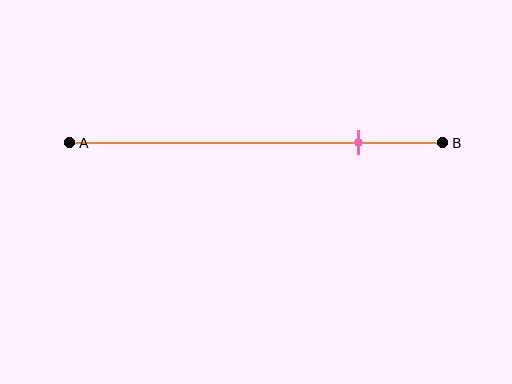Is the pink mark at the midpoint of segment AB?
No, the mark is at about 75% from A, not at the 50% midpoint.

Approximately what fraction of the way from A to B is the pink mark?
The pink mark is approximately 75% of the way from A to B.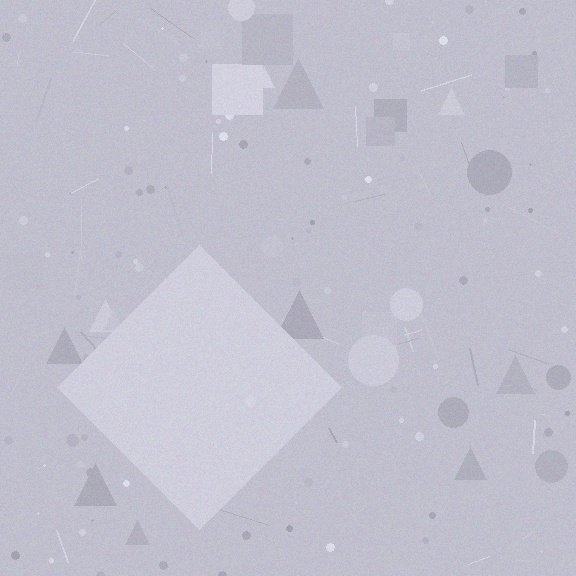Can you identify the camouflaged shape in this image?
The camouflaged shape is a diamond.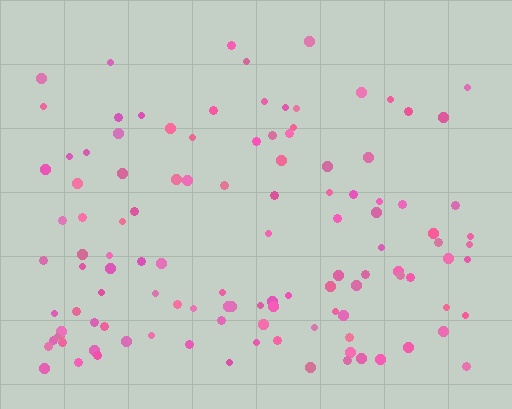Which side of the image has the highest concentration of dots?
The bottom.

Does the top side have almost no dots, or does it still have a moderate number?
Still a moderate number, just noticeably fewer than the bottom.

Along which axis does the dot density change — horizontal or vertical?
Vertical.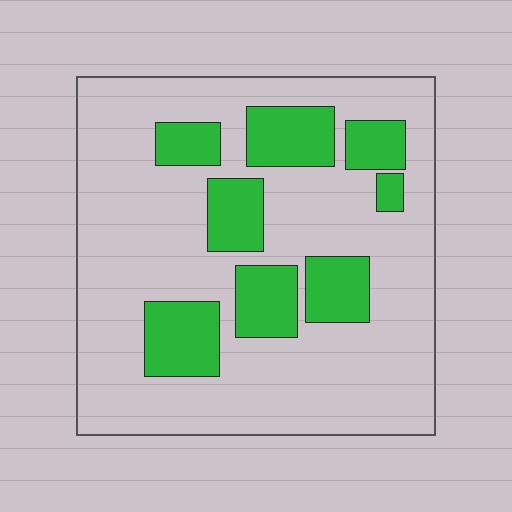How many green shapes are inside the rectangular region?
8.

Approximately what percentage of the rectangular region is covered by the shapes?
Approximately 25%.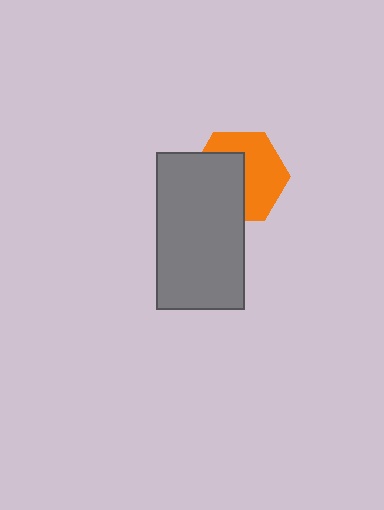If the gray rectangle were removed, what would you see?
You would see the complete orange hexagon.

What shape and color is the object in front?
The object in front is a gray rectangle.